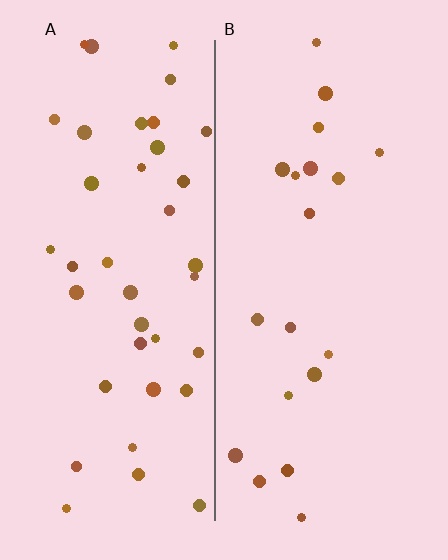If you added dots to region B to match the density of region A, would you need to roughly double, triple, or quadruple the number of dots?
Approximately double.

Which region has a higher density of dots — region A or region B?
A (the left).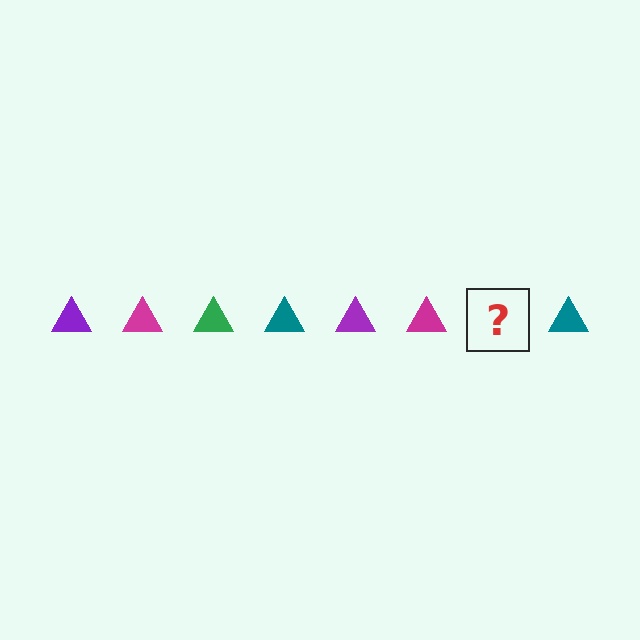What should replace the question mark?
The question mark should be replaced with a green triangle.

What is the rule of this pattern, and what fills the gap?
The rule is that the pattern cycles through purple, magenta, green, teal triangles. The gap should be filled with a green triangle.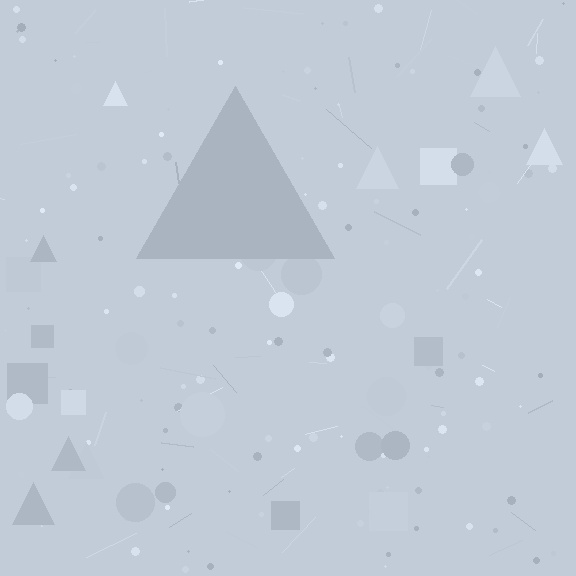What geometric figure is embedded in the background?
A triangle is embedded in the background.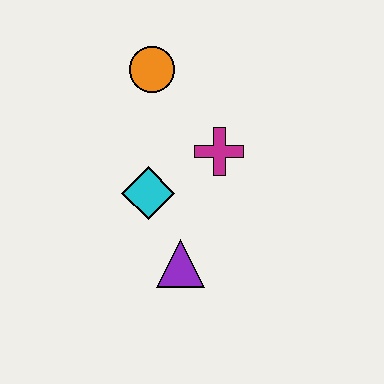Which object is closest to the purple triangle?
The cyan diamond is closest to the purple triangle.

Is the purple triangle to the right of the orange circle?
Yes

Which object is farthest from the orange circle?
The purple triangle is farthest from the orange circle.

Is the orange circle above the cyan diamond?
Yes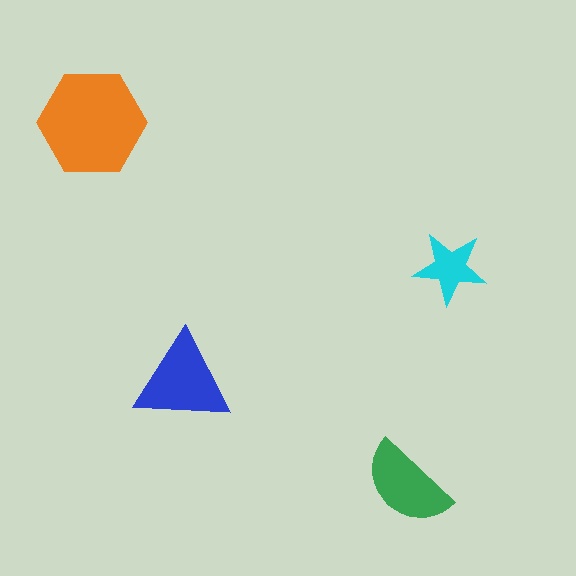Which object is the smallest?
The cyan star.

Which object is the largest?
The orange hexagon.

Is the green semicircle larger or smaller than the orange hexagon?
Smaller.